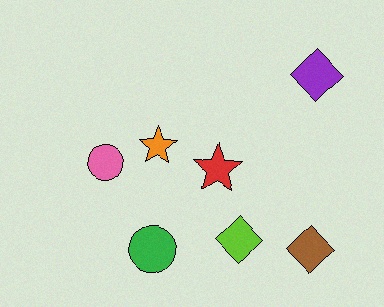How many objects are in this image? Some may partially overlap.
There are 7 objects.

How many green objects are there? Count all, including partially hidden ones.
There is 1 green object.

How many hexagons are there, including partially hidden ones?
There are no hexagons.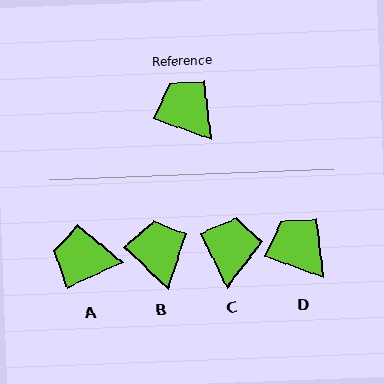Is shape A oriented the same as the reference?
No, it is off by about 44 degrees.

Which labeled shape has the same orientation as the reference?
D.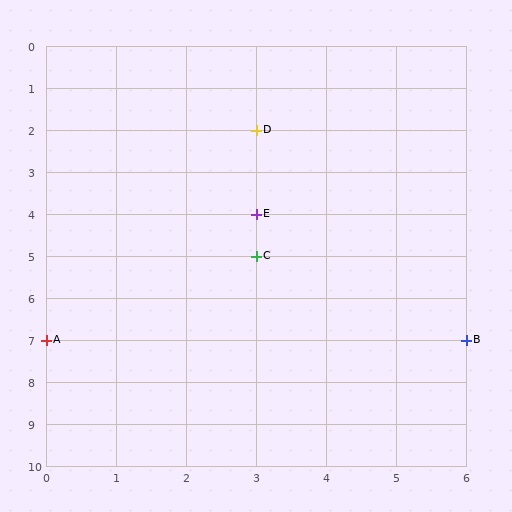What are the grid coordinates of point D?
Point D is at grid coordinates (3, 2).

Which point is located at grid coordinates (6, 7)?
Point B is at (6, 7).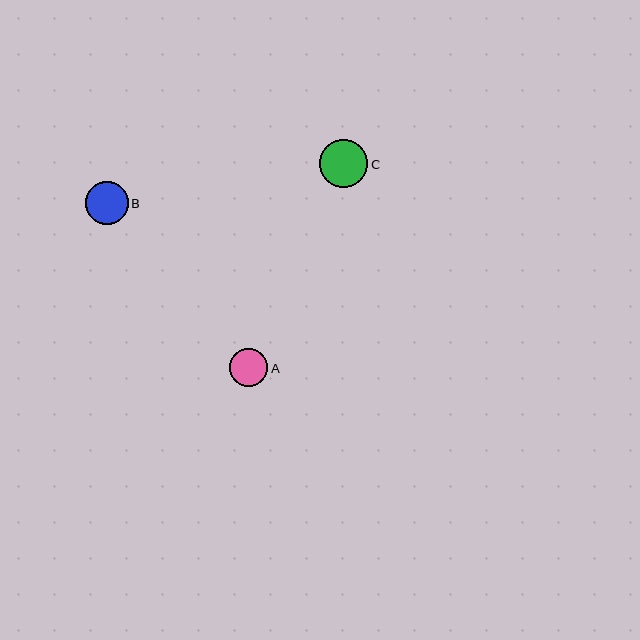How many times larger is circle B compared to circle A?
Circle B is approximately 1.1 times the size of circle A.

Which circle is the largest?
Circle C is the largest with a size of approximately 48 pixels.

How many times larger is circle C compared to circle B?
Circle C is approximately 1.1 times the size of circle B.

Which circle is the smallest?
Circle A is the smallest with a size of approximately 38 pixels.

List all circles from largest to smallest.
From largest to smallest: C, B, A.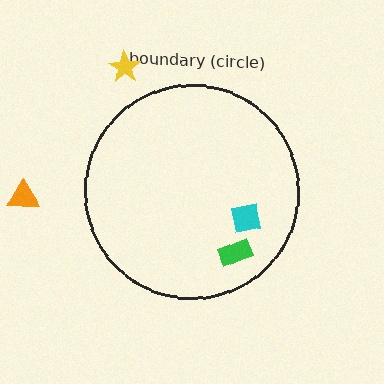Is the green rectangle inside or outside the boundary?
Inside.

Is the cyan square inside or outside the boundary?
Inside.